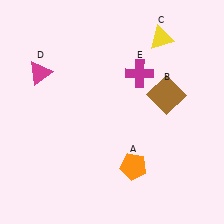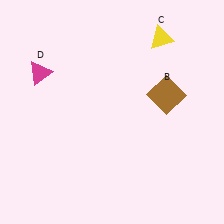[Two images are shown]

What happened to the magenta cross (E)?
The magenta cross (E) was removed in Image 2. It was in the top-right area of Image 1.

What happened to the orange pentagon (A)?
The orange pentagon (A) was removed in Image 2. It was in the bottom-right area of Image 1.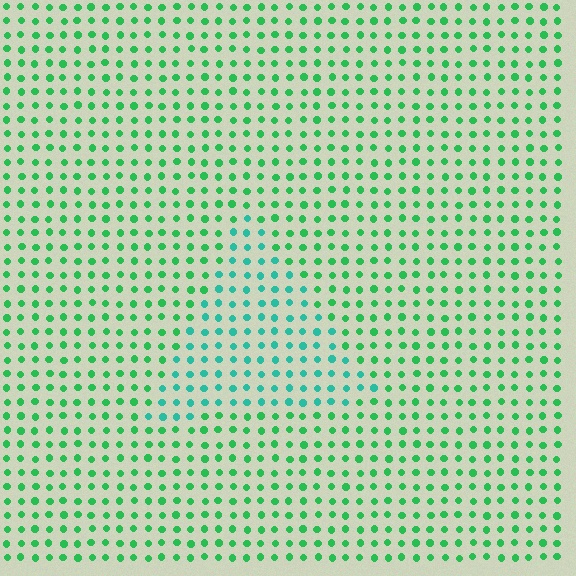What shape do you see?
I see a triangle.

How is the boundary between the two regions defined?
The boundary is defined purely by a slight shift in hue (about 32 degrees). Spacing, size, and orientation are identical on both sides.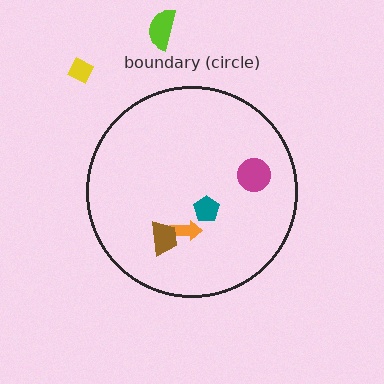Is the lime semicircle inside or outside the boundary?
Outside.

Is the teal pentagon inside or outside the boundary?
Inside.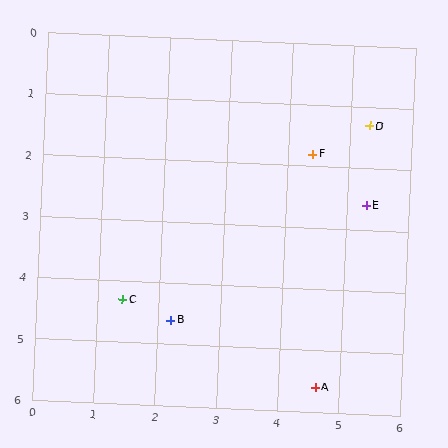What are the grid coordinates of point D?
Point D is at approximately (5.3, 1.3).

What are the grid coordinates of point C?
Point C is at approximately (1.4, 4.3).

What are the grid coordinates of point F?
Point F is at approximately (4.4, 1.8).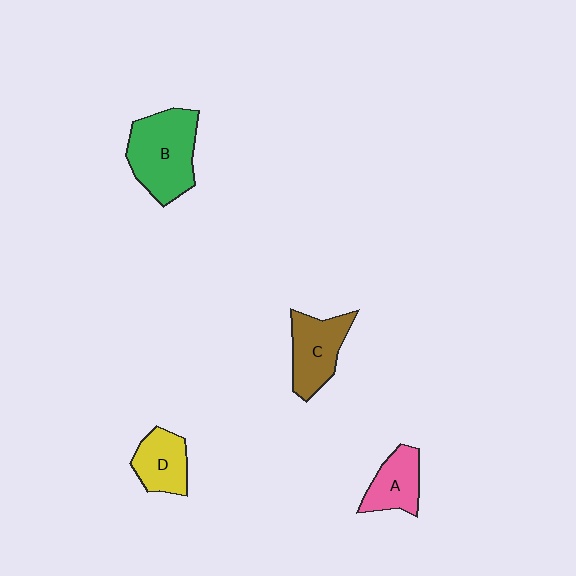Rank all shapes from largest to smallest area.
From largest to smallest: B (green), C (brown), D (yellow), A (pink).